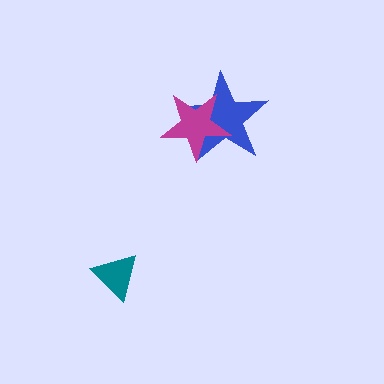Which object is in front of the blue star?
The magenta star is in front of the blue star.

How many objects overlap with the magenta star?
1 object overlaps with the magenta star.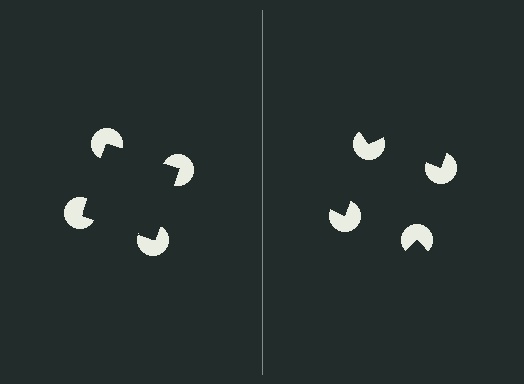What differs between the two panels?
The pac-man discs are positioned identically on both sides; only the wedge orientations differ. On the left they align to a square; on the right they are misaligned.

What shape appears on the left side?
An illusory square.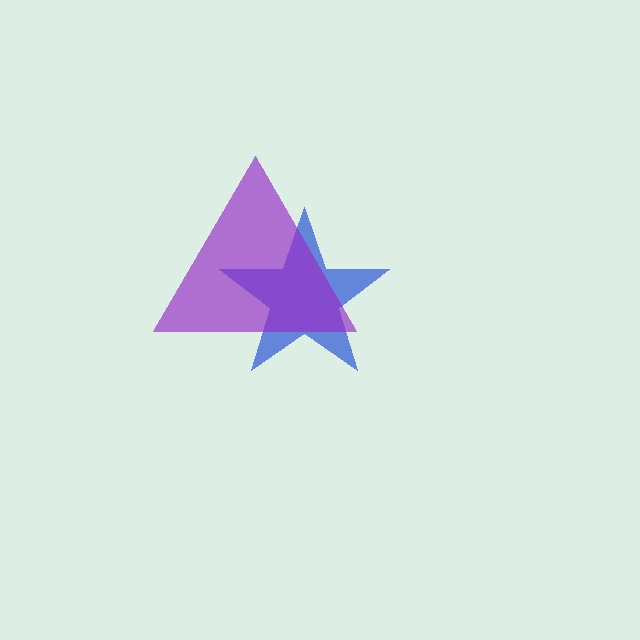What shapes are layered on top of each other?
The layered shapes are: a blue star, a purple triangle.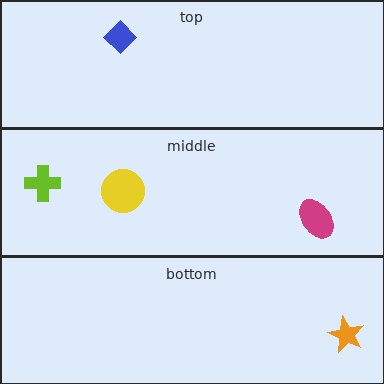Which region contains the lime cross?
The middle region.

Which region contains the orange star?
The bottom region.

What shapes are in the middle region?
The lime cross, the magenta ellipse, the yellow circle.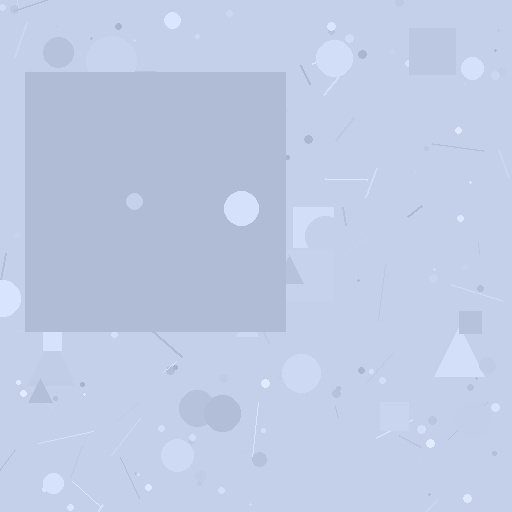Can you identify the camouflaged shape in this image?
The camouflaged shape is a square.